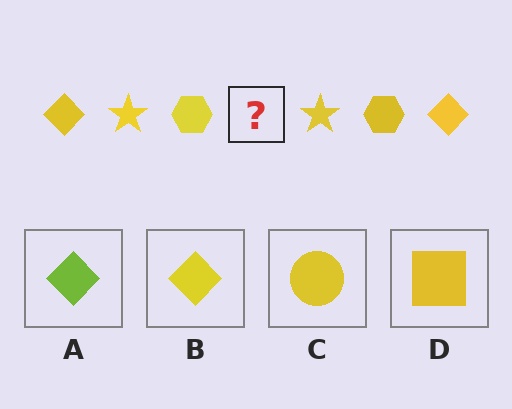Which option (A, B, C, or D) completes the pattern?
B.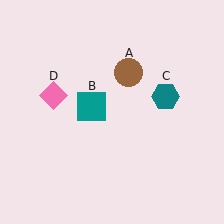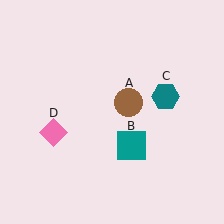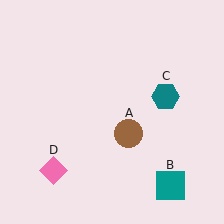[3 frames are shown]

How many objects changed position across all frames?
3 objects changed position: brown circle (object A), teal square (object B), pink diamond (object D).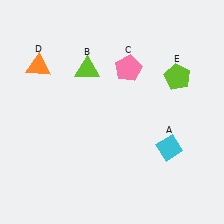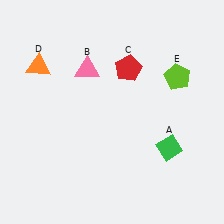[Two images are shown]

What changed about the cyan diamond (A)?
In Image 1, A is cyan. In Image 2, it changed to green.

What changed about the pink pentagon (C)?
In Image 1, C is pink. In Image 2, it changed to red.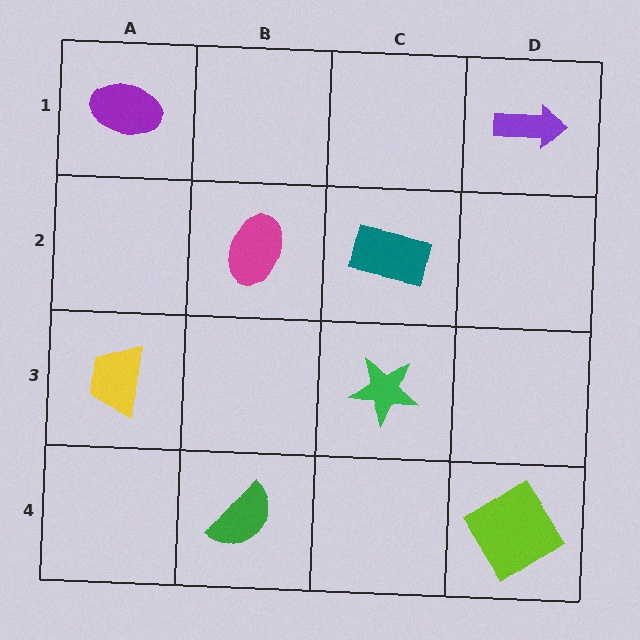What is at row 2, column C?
A teal rectangle.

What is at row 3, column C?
A green star.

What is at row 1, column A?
A purple ellipse.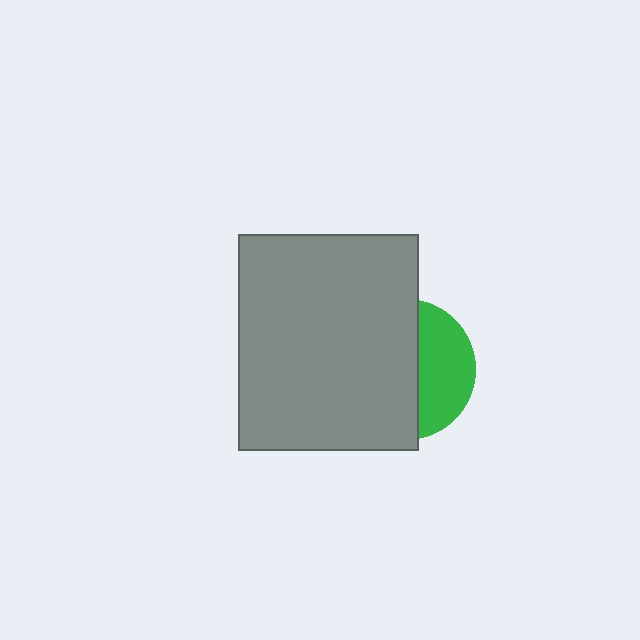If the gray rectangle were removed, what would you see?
You would see the complete green circle.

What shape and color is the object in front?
The object in front is a gray rectangle.